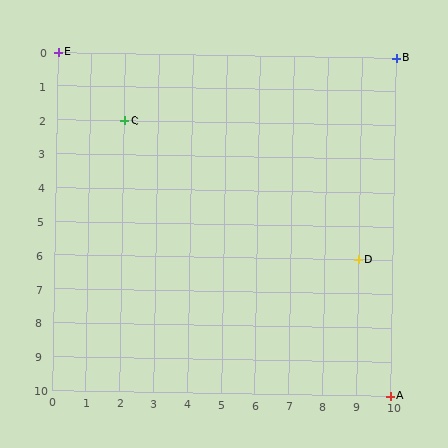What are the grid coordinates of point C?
Point C is at grid coordinates (2, 2).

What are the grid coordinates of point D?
Point D is at grid coordinates (9, 6).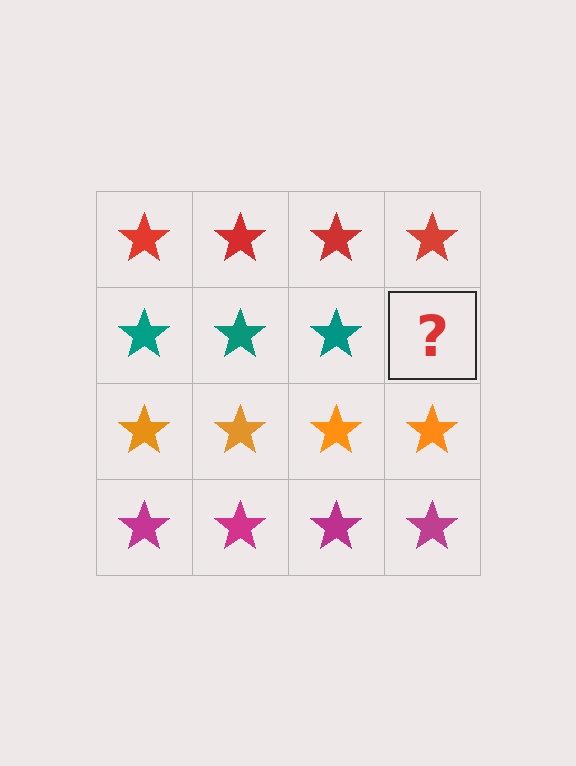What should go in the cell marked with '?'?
The missing cell should contain a teal star.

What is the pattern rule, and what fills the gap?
The rule is that each row has a consistent color. The gap should be filled with a teal star.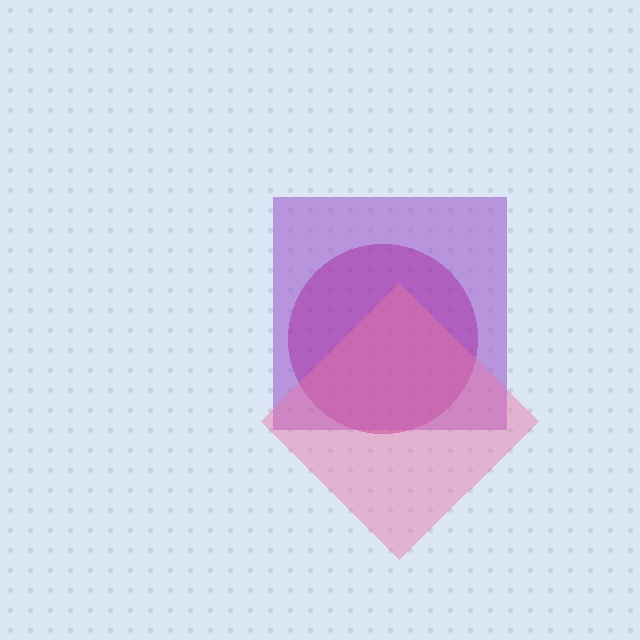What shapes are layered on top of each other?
The layered shapes are: a magenta circle, a purple square, a pink diamond.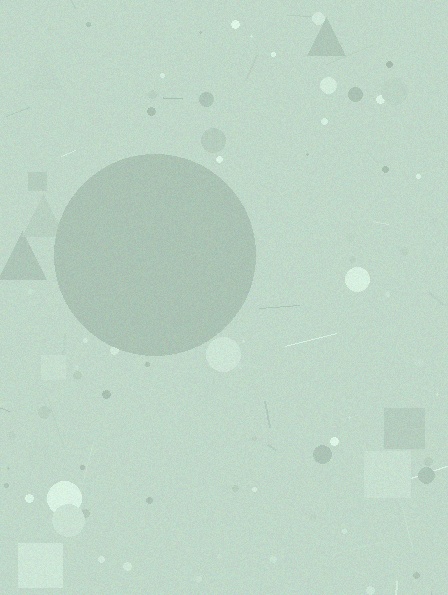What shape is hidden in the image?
A circle is hidden in the image.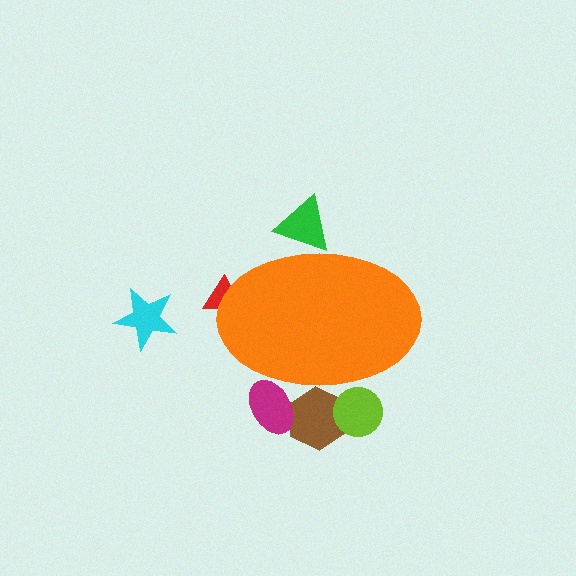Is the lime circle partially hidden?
Yes, the lime circle is partially hidden behind the orange ellipse.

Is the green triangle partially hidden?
Yes, the green triangle is partially hidden behind the orange ellipse.